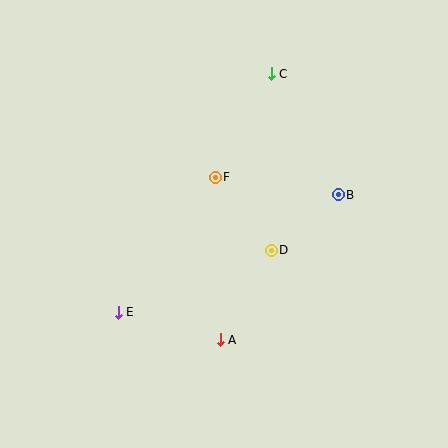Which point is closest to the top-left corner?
Point F is closest to the top-left corner.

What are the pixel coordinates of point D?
Point D is at (271, 250).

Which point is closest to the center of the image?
Point F at (215, 177) is closest to the center.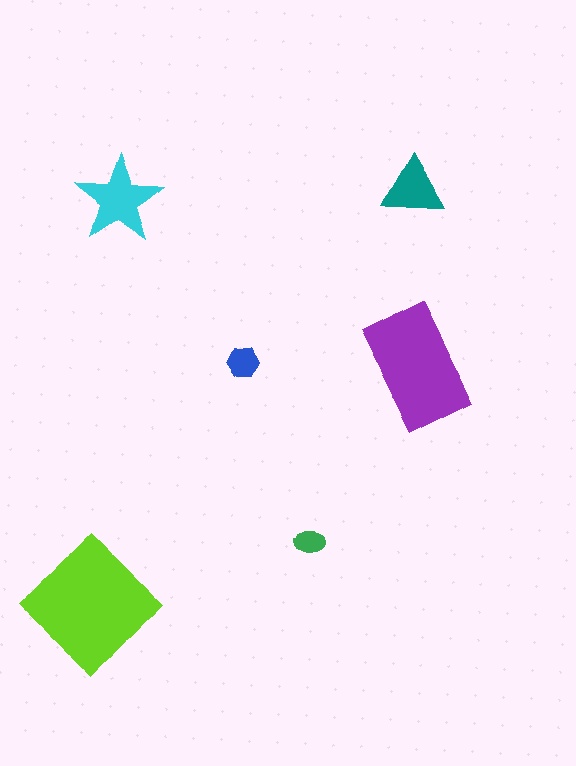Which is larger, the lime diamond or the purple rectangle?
The lime diamond.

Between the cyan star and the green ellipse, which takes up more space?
The cyan star.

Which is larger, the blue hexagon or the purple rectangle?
The purple rectangle.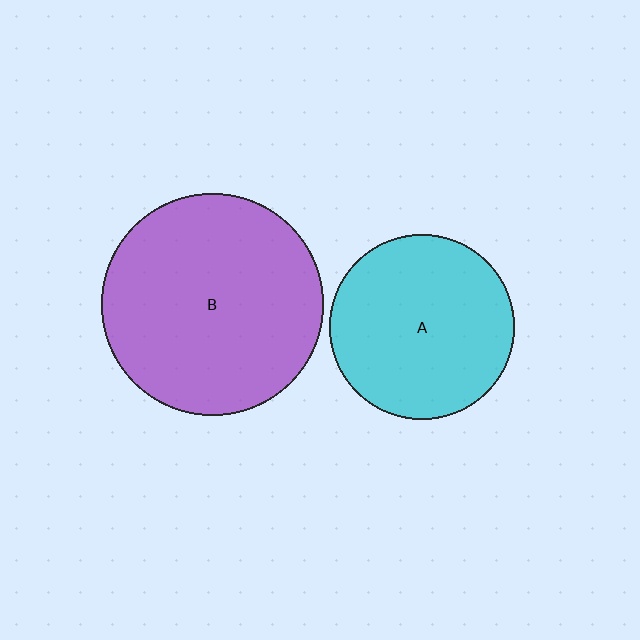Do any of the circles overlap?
No, none of the circles overlap.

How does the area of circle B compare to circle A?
Approximately 1.4 times.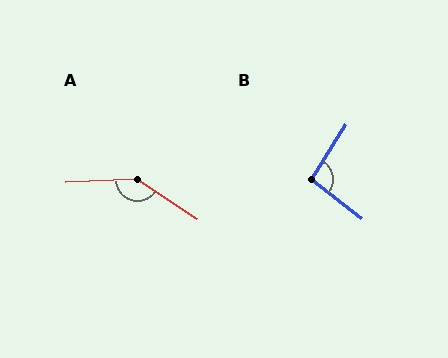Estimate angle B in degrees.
Approximately 95 degrees.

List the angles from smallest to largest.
B (95°), A (143°).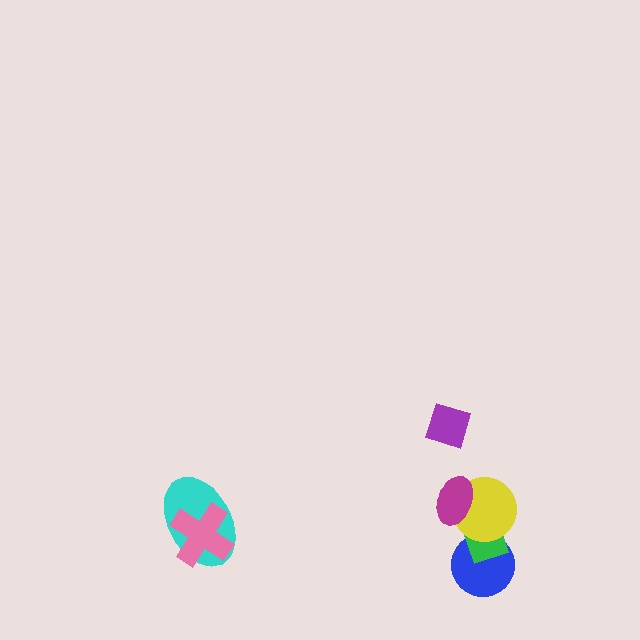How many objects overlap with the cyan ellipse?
1 object overlaps with the cyan ellipse.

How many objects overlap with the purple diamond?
0 objects overlap with the purple diamond.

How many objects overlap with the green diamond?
2 objects overlap with the green diamond.